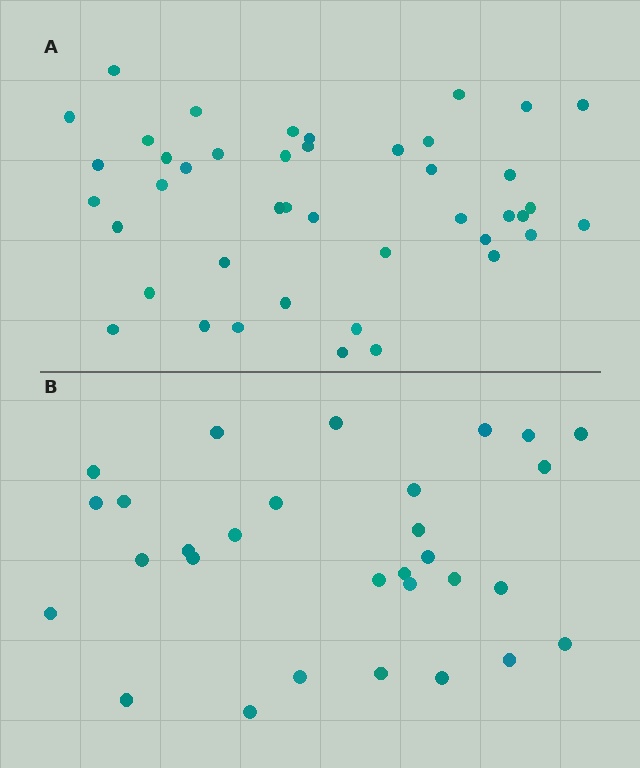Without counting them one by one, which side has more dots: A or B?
Region A (the top region) has more dots.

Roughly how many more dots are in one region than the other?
Region A has approximately 15 more dots than region B.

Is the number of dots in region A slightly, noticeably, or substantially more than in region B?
Region A has noticeably more, but not dramatically so. The ratio is roughly 1.4 to 1.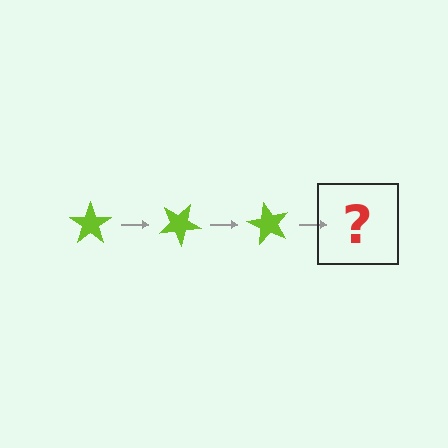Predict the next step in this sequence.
The next step is a lime star rotated 90 degrees.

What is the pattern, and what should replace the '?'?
The pattern is that the star rotates 30 degrees each step. The '?' should be a lime star rotated 90 degrees.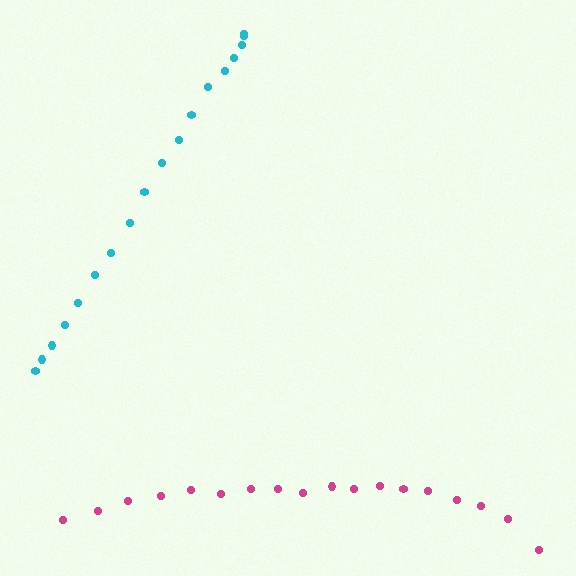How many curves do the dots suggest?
There are 2 distinct paths.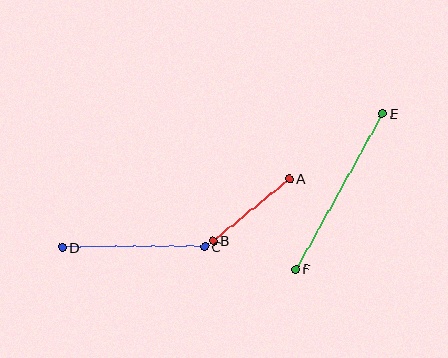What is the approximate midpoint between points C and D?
The midpoint is at approximately (134, 247) pixels.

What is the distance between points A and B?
The distance is approximately 98 pixels.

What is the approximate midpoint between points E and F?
The midpoint is at approximately (339, 191) pixels.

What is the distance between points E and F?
The distance is approximately 178 pixels.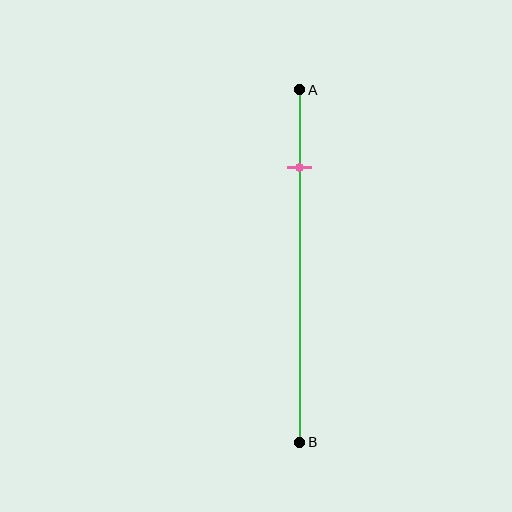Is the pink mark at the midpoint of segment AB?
No, the mark is at about 20% from A, not at the 50% midpoint.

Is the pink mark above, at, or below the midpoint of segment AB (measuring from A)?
The pink mark is above the midpoint of segment AB.